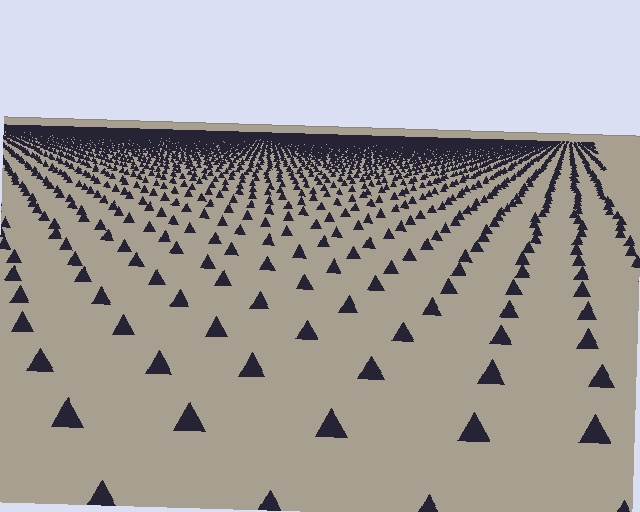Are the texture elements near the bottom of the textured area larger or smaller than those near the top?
Larger. Near the bottom, elements are closer to the viewer and appear at a bigger on-screen size.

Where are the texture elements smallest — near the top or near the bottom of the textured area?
Near the top.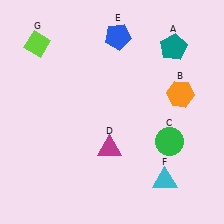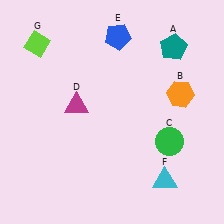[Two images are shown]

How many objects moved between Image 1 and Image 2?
1 object moved between the two images.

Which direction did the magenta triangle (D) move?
The magenta triangle (D) moved up.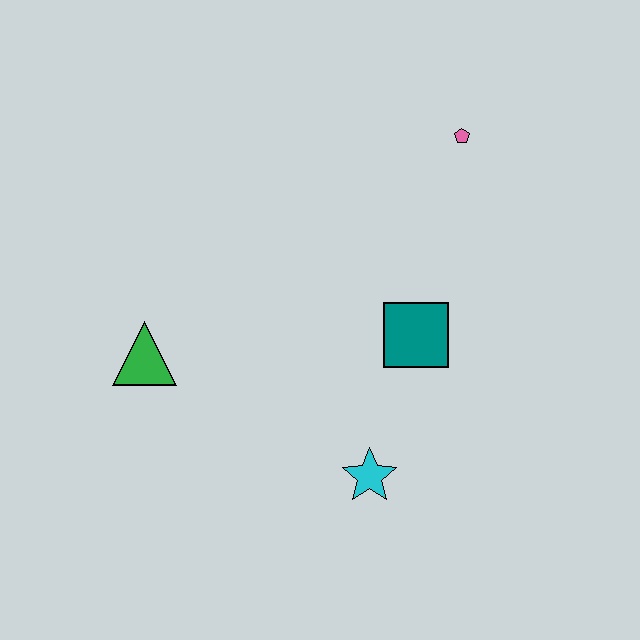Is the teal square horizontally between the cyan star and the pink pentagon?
Yes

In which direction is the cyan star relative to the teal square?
The cyan star is below the teal square.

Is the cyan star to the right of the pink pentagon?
No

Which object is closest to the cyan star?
The teal square is closest to the cyan star.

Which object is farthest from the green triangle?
The pink pentagon is farthest from the green triangle.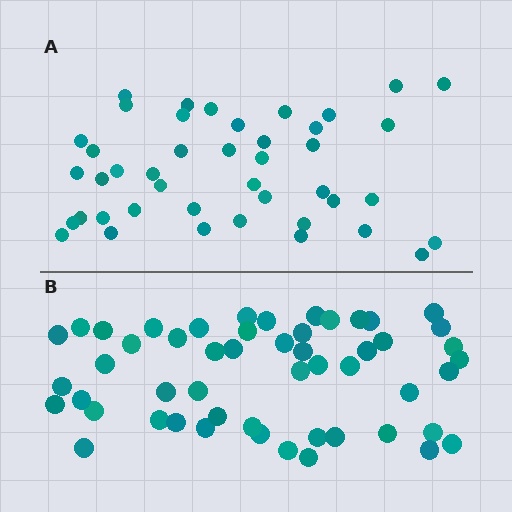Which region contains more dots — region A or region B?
Region B (the bottom region) has more dots.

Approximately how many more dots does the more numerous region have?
Region B has roughly 8 or so more dots than region A.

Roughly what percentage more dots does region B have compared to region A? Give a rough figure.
About 20% more.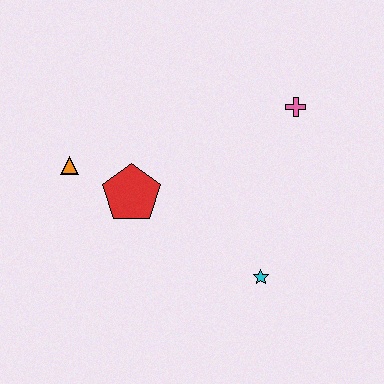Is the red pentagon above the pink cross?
No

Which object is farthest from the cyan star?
The orange triangle is farthest from the cyan star.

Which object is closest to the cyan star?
The red pentagon is closest to the cyan star.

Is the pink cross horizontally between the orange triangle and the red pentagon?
No